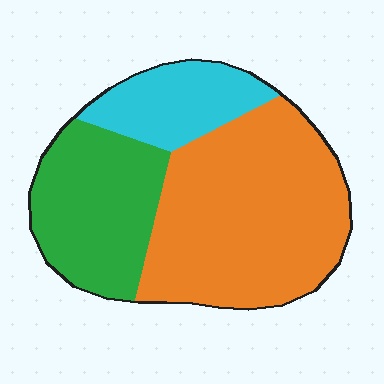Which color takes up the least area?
Cyan, at roughly 15%.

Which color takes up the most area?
Orange, at roughly 55%.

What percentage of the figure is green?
Green covers 29% of the figure.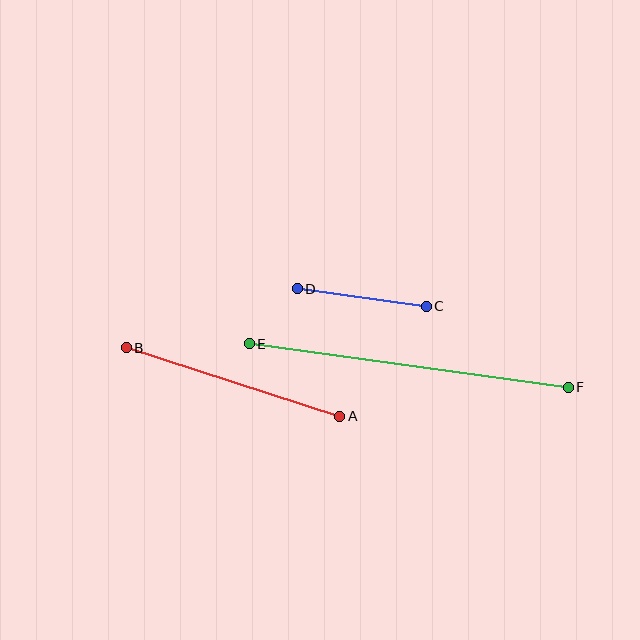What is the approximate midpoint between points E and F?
The midpoint is at approximately (409, 366) pixels.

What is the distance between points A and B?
The distance is approximately 224 pixels.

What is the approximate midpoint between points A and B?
The midpoint is at approximately (233, 382) pixels.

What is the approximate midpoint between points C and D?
The midpoint is at approximately (362, 297) pixels.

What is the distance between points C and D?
The distance is approximately 130 pixels.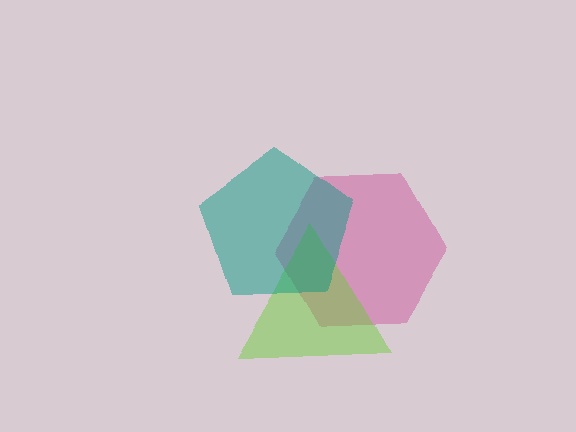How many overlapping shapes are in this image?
There are 3 overlapping shapes in the image.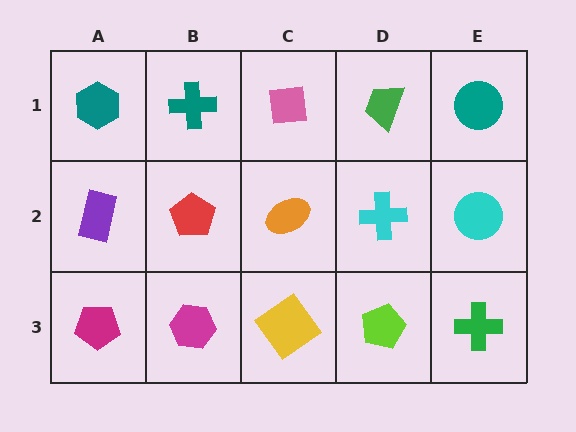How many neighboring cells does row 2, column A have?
3.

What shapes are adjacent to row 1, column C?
An orange ellipse (row 2, column C), a teal cross (row 1, column B), a green trapezoid (row 1, column D).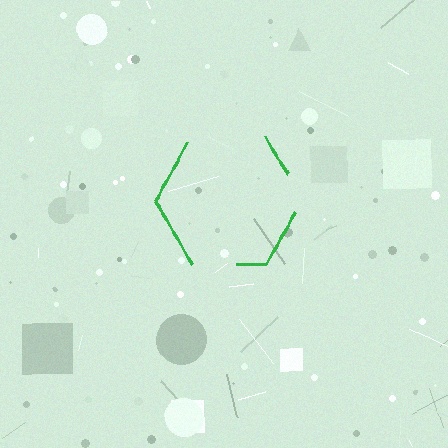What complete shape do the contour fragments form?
The contour fragments form a hexagon.